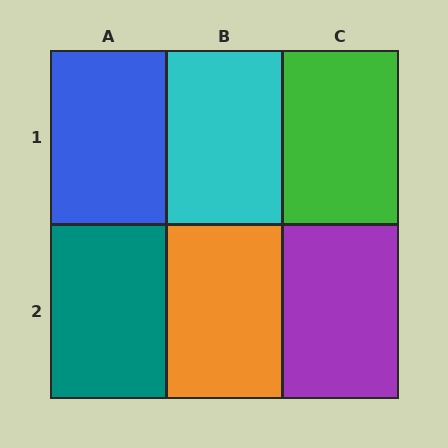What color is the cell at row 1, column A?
Blue.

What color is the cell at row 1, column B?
Cyan.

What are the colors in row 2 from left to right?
Teal, orange, purple.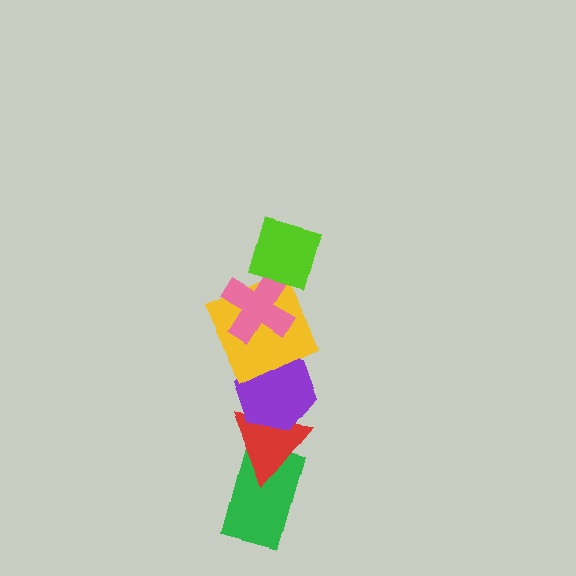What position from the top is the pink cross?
The pink cross is 2nd from the top.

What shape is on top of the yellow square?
The pink cross is on top of the yellow square.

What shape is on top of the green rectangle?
The red triangle is on top of the green rectangle.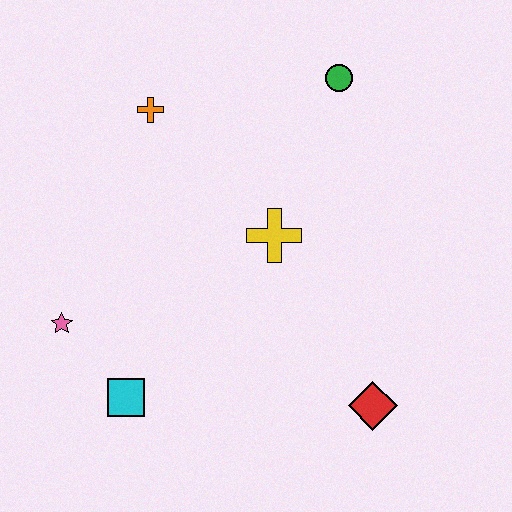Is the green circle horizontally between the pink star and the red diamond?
Yes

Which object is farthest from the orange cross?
The red diamond is farthest from the orange cross.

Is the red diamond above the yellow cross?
No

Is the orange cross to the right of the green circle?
No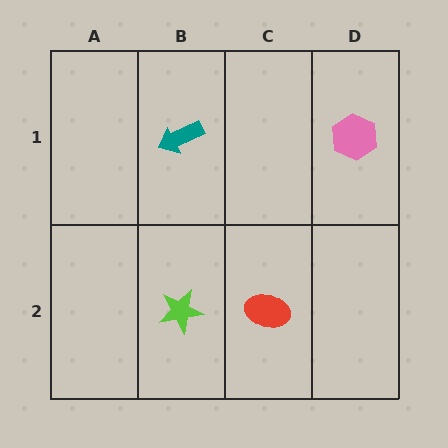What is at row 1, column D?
A pink hexagon.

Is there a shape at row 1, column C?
No, that cell is empty.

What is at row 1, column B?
A teal arrow.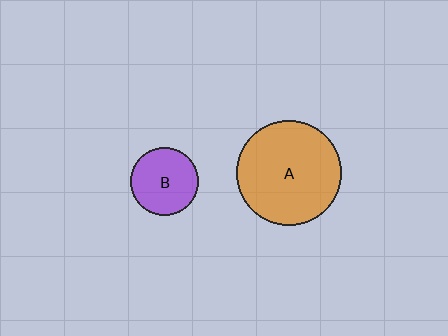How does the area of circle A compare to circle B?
Approximately 2.4 times.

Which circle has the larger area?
Circle A (orange).